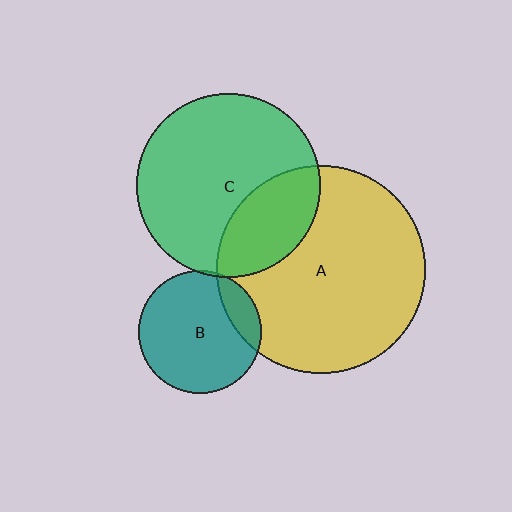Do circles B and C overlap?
Yes.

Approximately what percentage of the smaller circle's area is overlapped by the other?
Approximately 5%.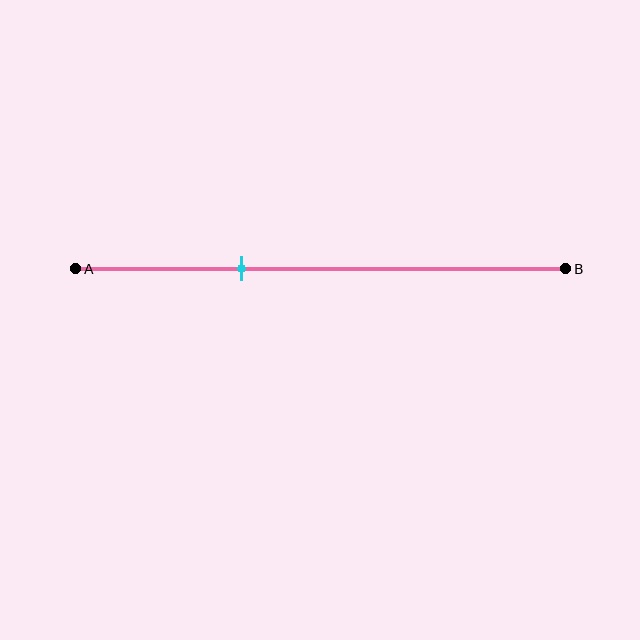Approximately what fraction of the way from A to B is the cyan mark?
The cyan mark is approximately 35% of the way from A to B.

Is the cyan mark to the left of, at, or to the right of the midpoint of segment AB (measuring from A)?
The cyan mark is to the left of the midpoint of segment AB.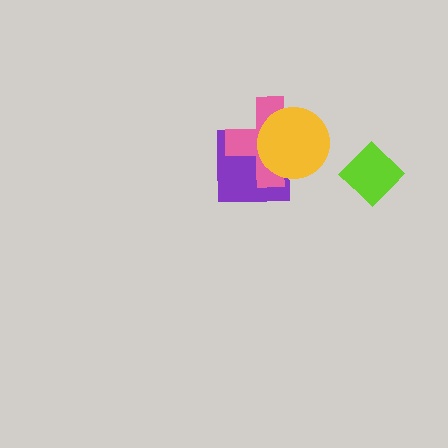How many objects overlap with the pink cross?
2 objects overlap with the pink cross.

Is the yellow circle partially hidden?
No, no other shape covers it.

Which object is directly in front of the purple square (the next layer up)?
The pink cross is directly in front of the purple square.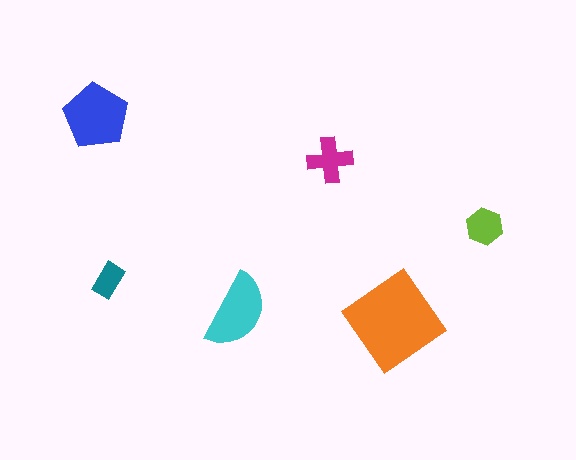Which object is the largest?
The orange diamond.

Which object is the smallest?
The teal rectangle.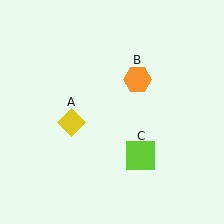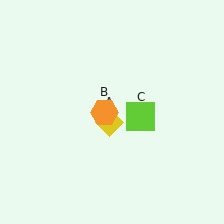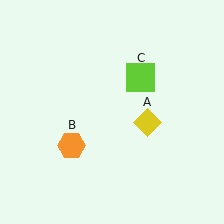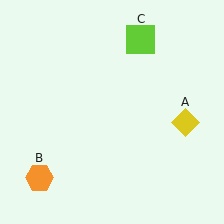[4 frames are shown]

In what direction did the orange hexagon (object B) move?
The orange hexagon (object B) moved down and to the left.